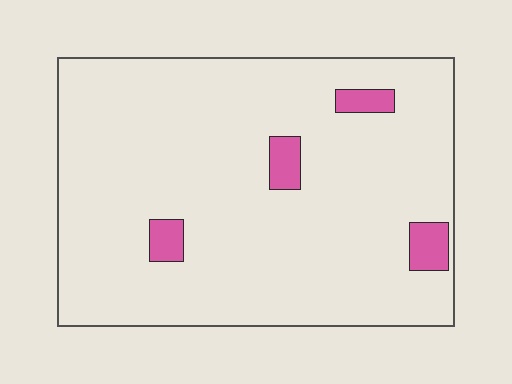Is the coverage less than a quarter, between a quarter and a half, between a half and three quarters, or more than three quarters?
Less than a quarter.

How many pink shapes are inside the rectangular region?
4.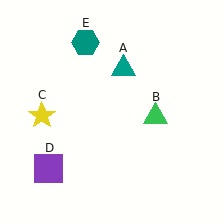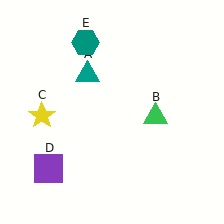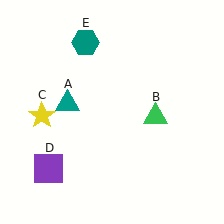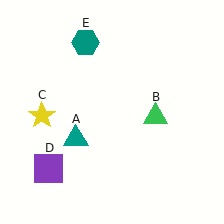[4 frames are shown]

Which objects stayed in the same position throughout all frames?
Green triangle (object B) and yellow star (object C) and purple square (object D) and teal hexagon (object E) remained stationary.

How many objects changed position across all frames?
1 object changed position: teal triangle (object A).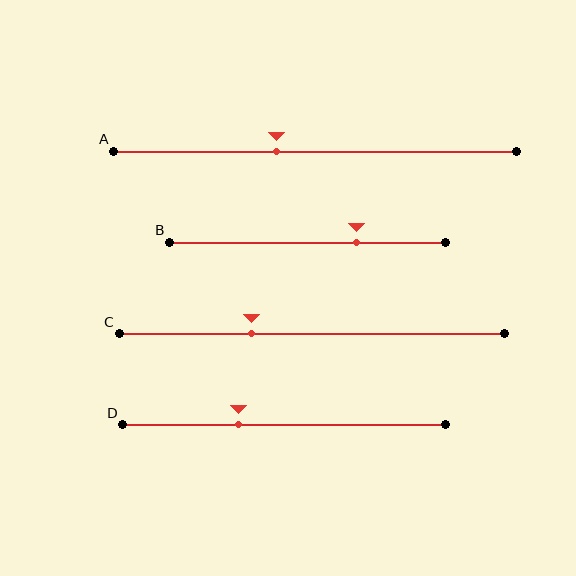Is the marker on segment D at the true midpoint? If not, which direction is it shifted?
No, the marker on segment D is shifted to the left by about 14% of the segment length.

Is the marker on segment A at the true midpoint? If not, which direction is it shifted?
No, the marker on segment A is shifted to the left by about 9% of the segment length.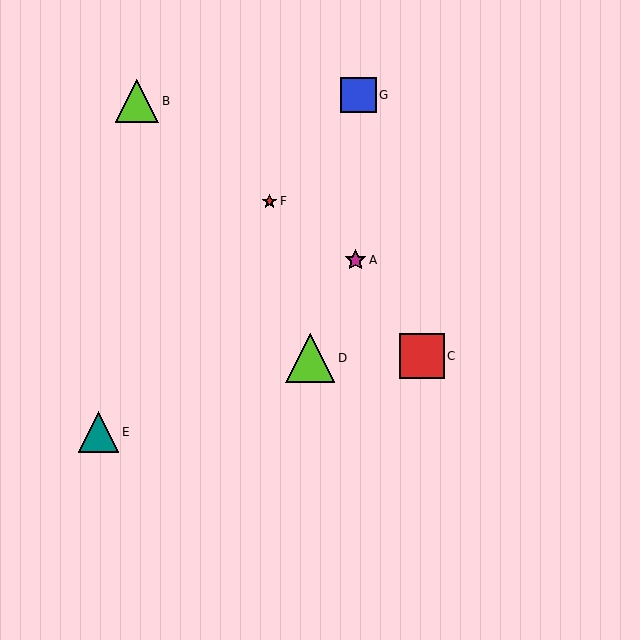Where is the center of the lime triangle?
The center of the lime triangle is at (310, 358).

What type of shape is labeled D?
Shape D is a lime triangle.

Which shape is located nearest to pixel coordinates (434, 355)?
The red square (labeled C) at (422, 356) is nearest to that location.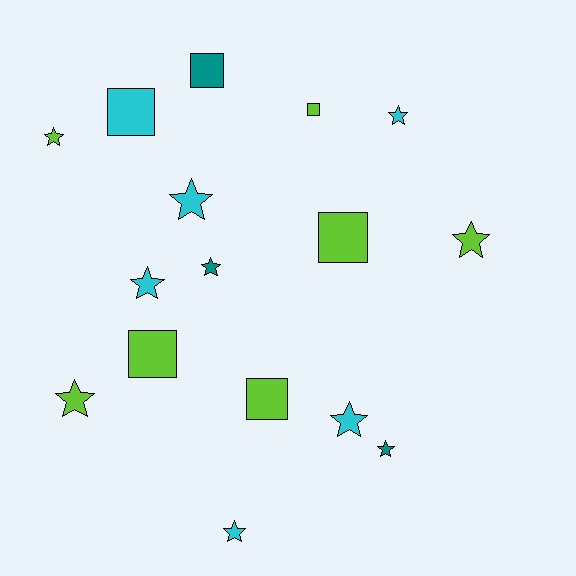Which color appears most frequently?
Lime, with 7 objects.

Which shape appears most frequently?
Star, with 10 objects.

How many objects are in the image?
There are 16 objects.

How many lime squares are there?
There are 4 lime squares.